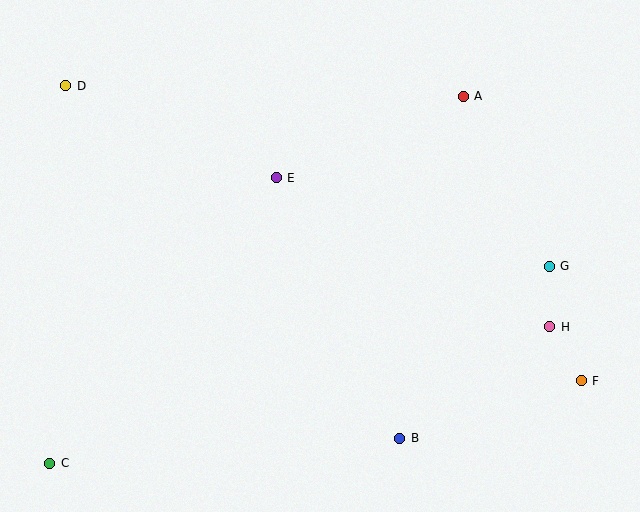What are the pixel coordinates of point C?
Point C is at (50, 463).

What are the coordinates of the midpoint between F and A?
The midpoint between F and A is at (522, 239).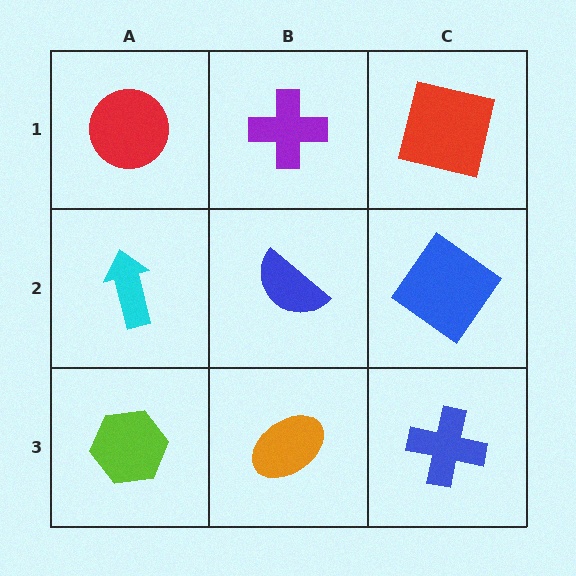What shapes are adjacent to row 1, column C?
A blue diamond (row 2, column C), a purple cross (row 1, column B).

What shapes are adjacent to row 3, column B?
A blue semicircle (row 2, column B), a lime hexagon (row 3, column A), a blue cross (row 3, column C).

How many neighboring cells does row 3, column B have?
3.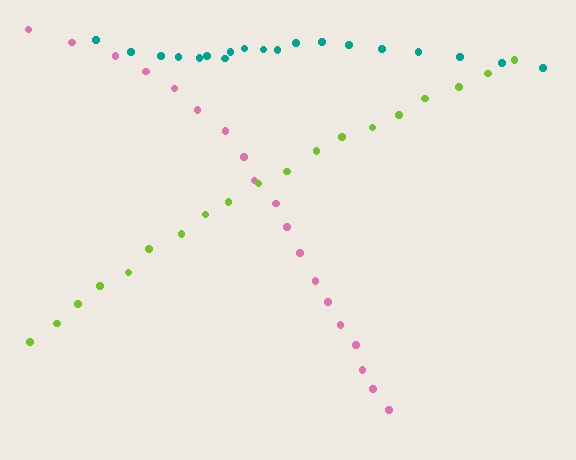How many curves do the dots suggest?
There are 3 distinct paths.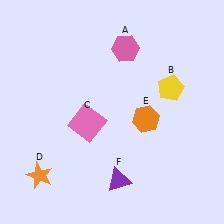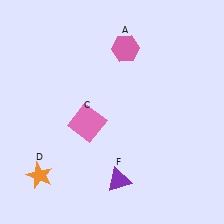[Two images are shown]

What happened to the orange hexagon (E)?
The orange hexagon (E) was removed in Image 2. It was in the bottom-right area of Image 1.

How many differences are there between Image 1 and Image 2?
There are 2 differences between the two images.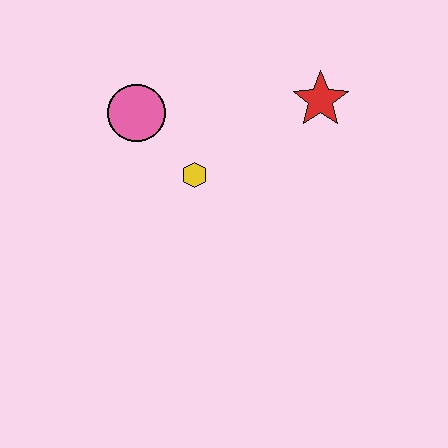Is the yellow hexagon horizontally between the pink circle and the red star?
Yes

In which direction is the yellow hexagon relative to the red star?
The yellow hexagon is to the left of the red star.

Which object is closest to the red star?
The yellow hexagon is closest to the red star.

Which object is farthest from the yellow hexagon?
The red star is farthest from the yellow hexagon.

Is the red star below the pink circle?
No